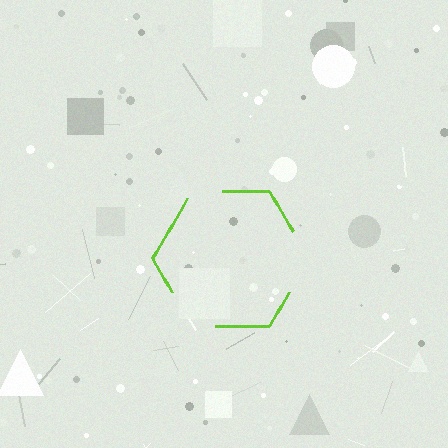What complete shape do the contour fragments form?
The contour fragments form a hexagon.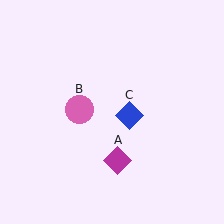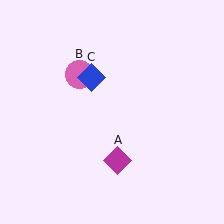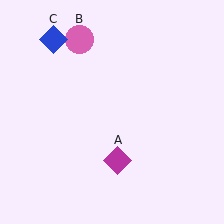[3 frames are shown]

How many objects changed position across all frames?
2 objects changed position: pink circle (object B), blue diamond (object C).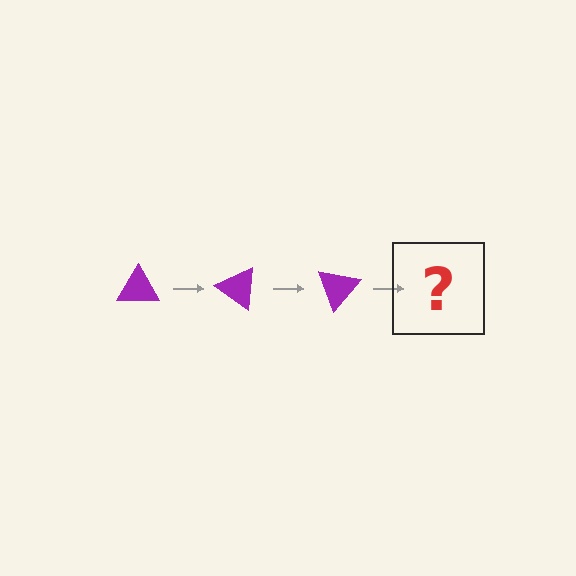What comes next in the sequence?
The next element should be a purple triangle rotated 105 degrees.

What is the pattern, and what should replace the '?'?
The pattern is that the triangle rotates 35 degrees each step. The '?' should be a purple triangle rotated 105 degrees.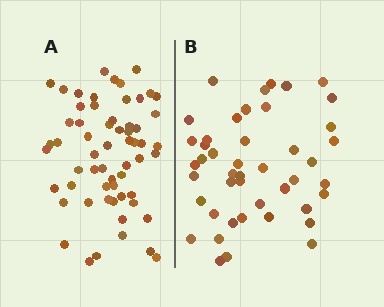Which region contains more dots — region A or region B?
Region A (the left region) has more dots.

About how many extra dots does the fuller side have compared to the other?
Region A has approximately 15 more dots than region B.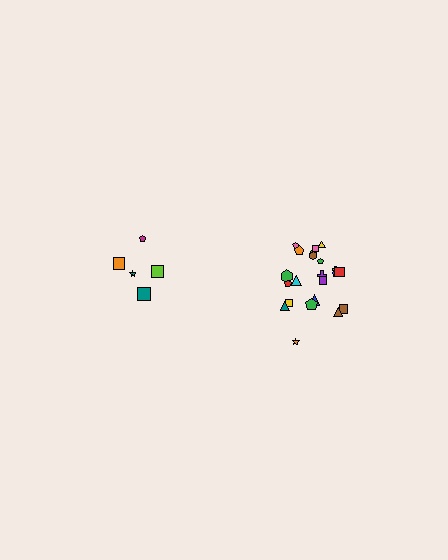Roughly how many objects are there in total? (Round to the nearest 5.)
Roughly 25 objects in total.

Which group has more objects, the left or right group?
The right group.